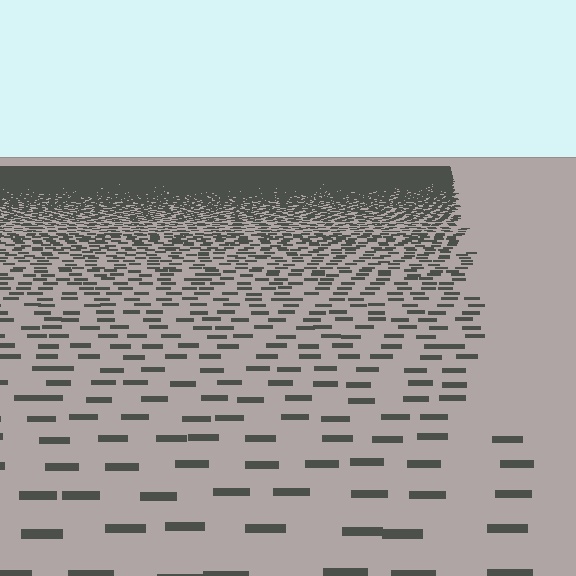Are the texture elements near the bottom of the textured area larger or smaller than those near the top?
Larger. Near the bottom, elements are closer to the viewer and appear at a bigger on-screen size.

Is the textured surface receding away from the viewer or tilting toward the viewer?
The surface is receding away from the viewer. Texture elements get smaller and denser toward the top.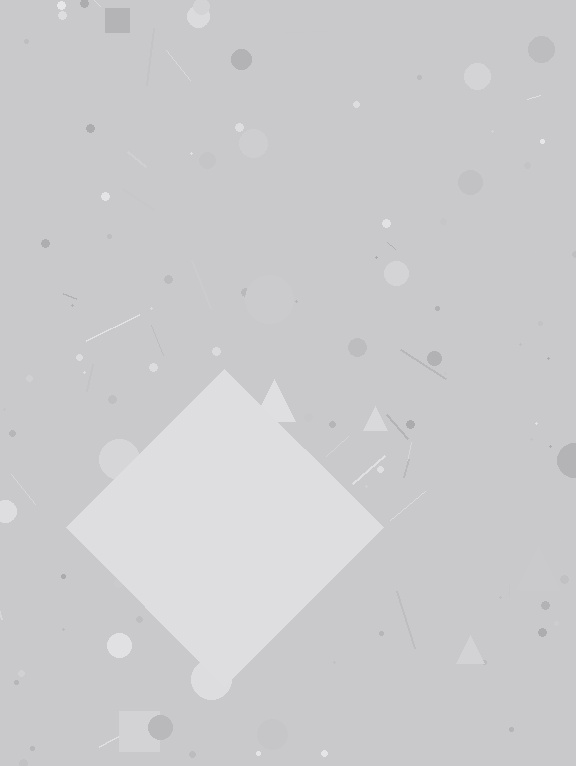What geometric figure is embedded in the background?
A diamond is embedded in the background.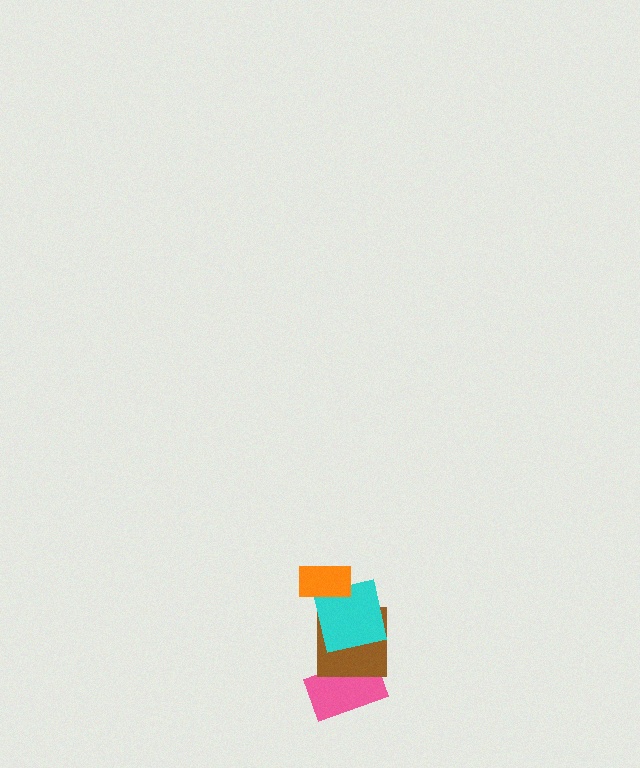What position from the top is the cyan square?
The cyan square is 2nd from the top.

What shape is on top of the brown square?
The cyan square is on top of the brown square.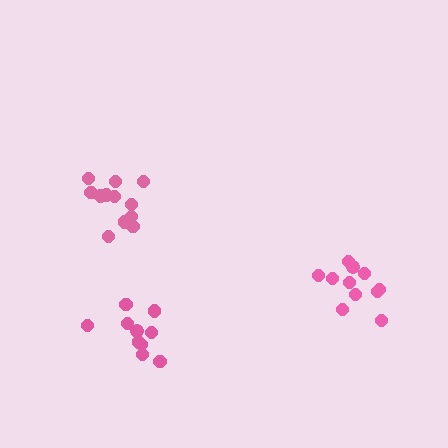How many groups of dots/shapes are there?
There are 3 groups.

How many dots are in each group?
Group 1: 10 dots, Group 2: 12 dots, Group 3: 11 dots (33 total).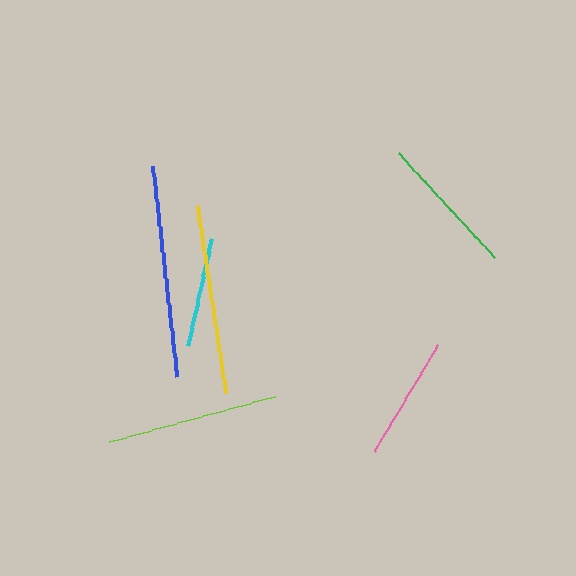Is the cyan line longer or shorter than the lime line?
The lime line is longer than the cyan line.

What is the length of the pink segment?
The pink segment is approximately 124 pixels long.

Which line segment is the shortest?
The cyan line is the shortest at approximately 109 pixels.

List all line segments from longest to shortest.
From longest to shortest: blue, yellow, lime, green, pink, cyan.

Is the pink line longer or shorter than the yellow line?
The yellow line is longer than the pink line.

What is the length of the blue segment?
The blue segment is approximately 212 pixels long.